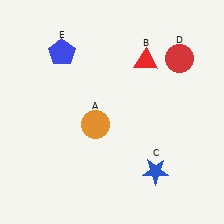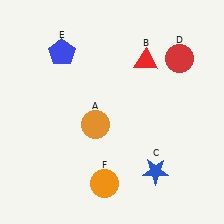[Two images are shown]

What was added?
An orange circle (F) was added in Image 2.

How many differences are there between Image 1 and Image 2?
There is 1 difference between the two images.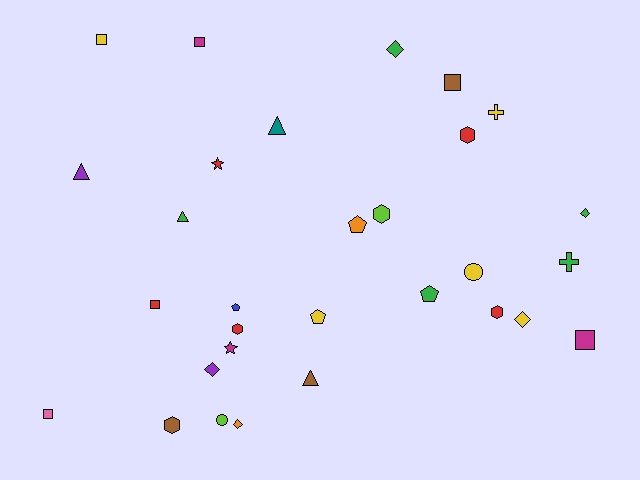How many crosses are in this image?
There are 2 crosses.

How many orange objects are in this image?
There are 2 orange objects.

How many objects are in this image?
There are 30 objects.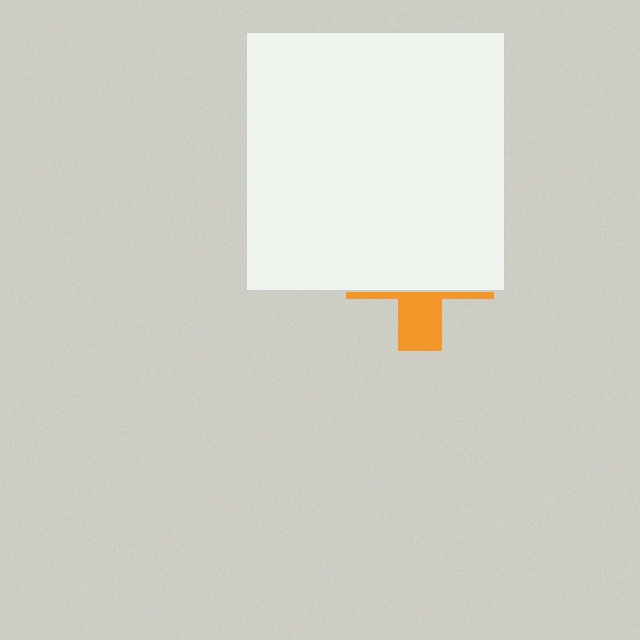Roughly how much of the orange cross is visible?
A small part of it is visible (roughly 31%).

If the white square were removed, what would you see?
You would see the complete orange cross.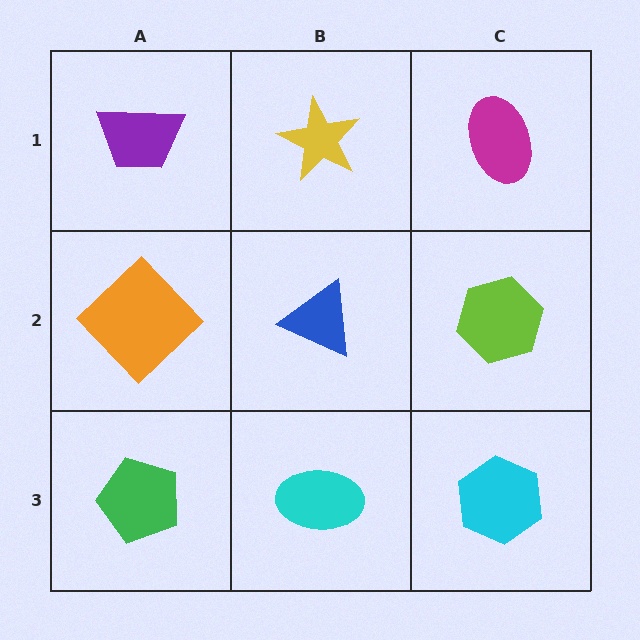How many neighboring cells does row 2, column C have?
3.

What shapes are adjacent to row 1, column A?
An orange diamond (row 2, column A), a yellow star (row 1, column B).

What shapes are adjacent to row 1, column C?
A lime hexagon (row 2, column C), a yellow star (row 1, column B).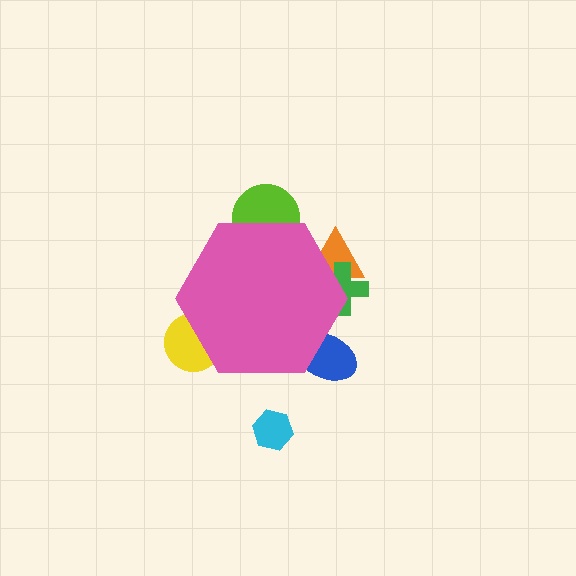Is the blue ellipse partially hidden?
Yes, the blue ellipse is partially hidden behind the pink hexagon.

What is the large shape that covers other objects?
A pink hexagon.